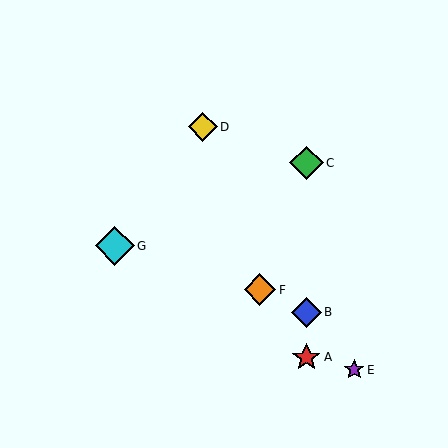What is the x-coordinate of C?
Object C is at x≈306.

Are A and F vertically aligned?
No, A is at x≈306 and F is at x≈260.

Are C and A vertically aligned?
Yes, both are at x≈306.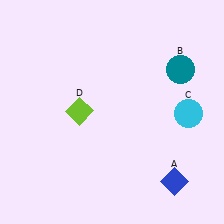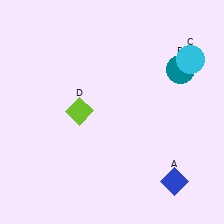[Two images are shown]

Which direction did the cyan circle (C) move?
The cyan circle (C) moved up.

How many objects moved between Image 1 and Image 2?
1 object moved between the two images.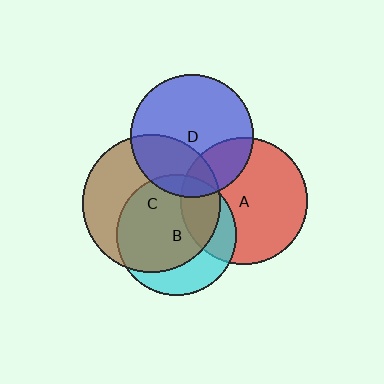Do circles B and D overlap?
Yes.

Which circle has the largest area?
Circle C (brown).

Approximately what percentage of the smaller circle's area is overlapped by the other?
Approximately 10%.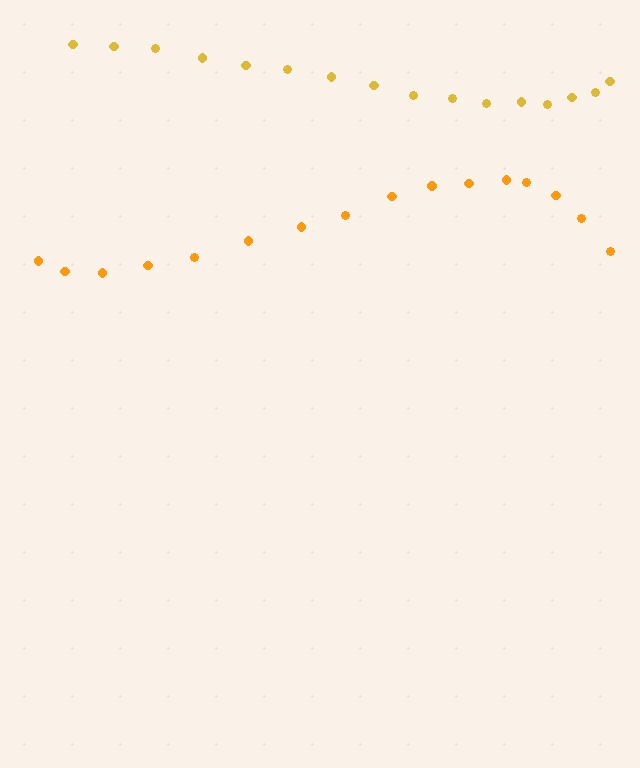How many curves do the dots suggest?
There are 2 distinct paths.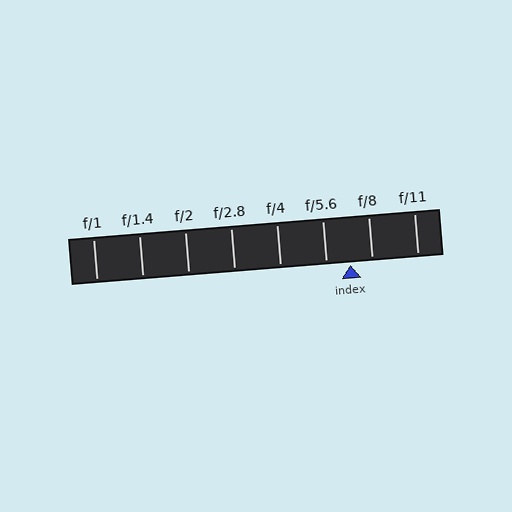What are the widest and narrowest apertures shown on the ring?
The widest aperture shown is f/1 and the narrowest is f/11.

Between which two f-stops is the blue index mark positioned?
The index mark is between f/5.6 and f/8.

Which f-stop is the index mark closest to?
The index mark is closest to f/8.